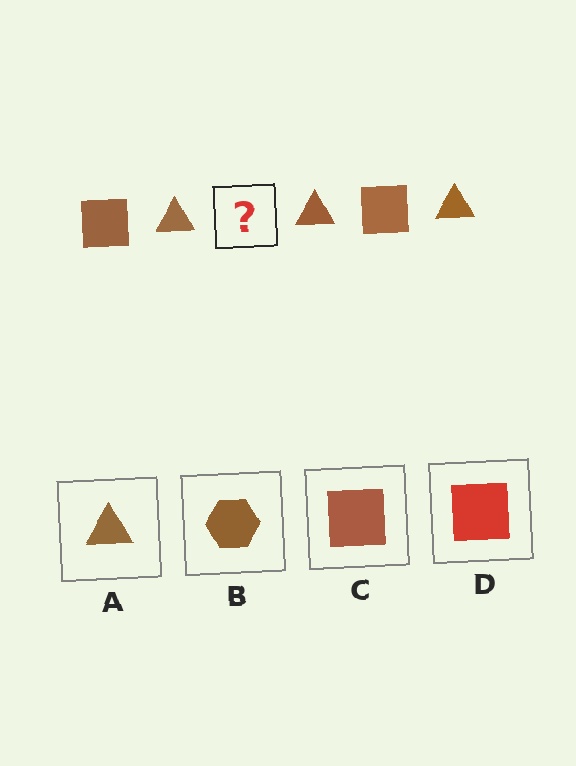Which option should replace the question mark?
Option C.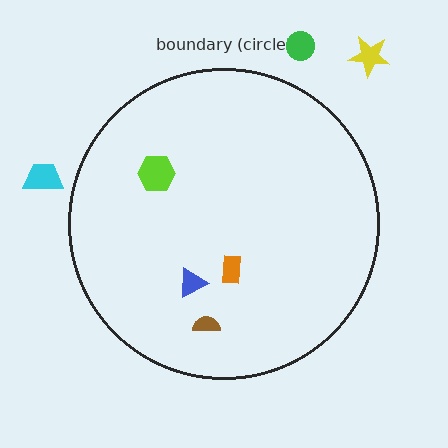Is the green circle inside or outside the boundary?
Outside.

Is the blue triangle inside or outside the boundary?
Inside.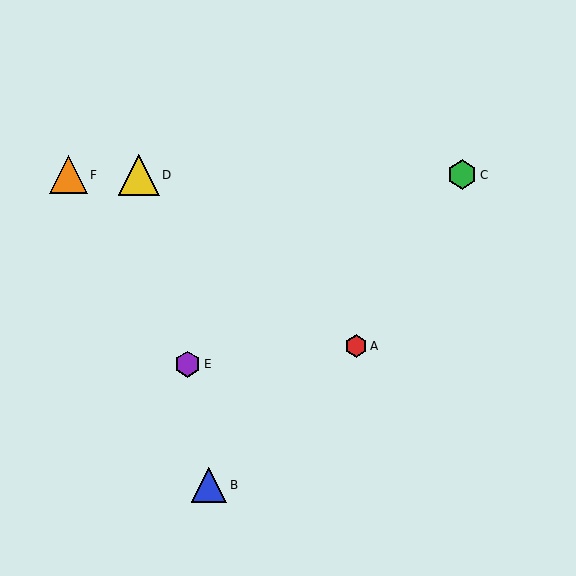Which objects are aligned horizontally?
Objects C, D, F are aligned horizontally.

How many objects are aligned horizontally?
3 objects (C, D, F) are aligned horizontally.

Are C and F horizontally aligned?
Yes, both are at y≈175.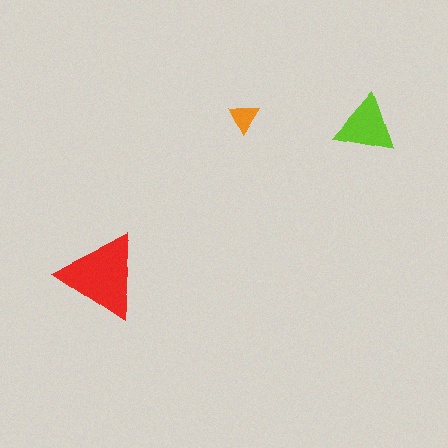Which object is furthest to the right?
The lime triangle is rightmost.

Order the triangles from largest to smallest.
the red one, the lime one, the orange one.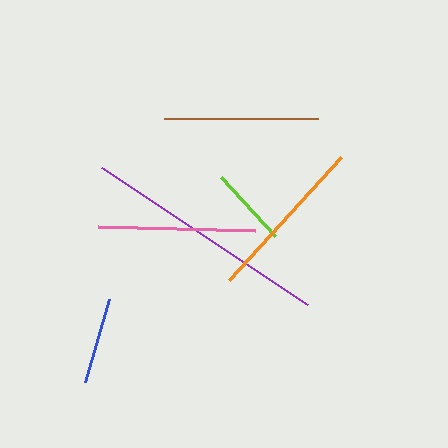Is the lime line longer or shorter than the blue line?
The blue line is longer than the lime line.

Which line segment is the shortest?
The lime line is the shortest at approximately 79 pixels.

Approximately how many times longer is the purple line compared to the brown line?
The purple line is approximately 1.6 times the length of the brown line.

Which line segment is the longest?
The purple line is the longest at approximately 248 pixels.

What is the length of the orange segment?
The orange segment is approximately 166 pixels long.